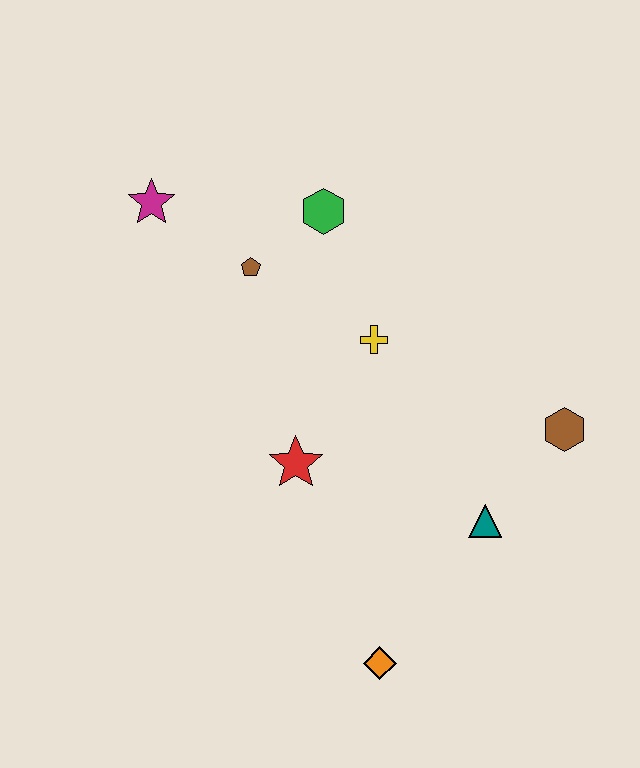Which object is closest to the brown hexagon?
The teal triangle is closest to the brown hexagon.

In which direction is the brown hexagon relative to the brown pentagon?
The brown hexagon is to the right of the brown pentagon.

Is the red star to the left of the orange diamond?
Yes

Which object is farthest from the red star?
The magenta star is farthest from the red star.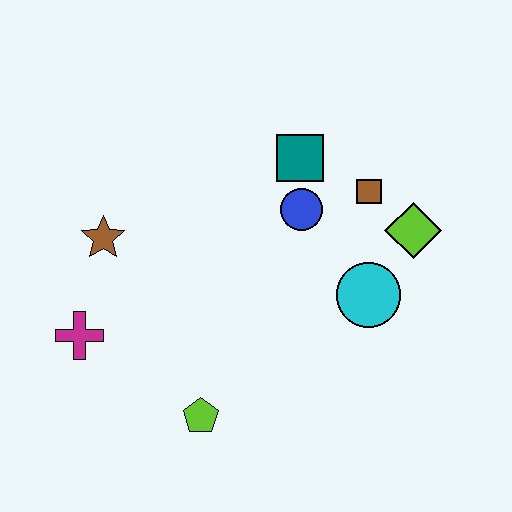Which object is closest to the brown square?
The lime diamond is closest to the brown square.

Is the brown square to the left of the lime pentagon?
No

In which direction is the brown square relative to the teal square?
The brown square is to the right of the teal square.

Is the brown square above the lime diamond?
Yes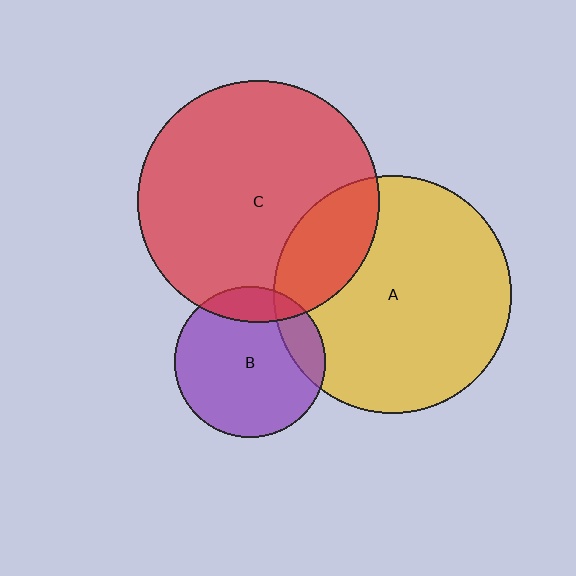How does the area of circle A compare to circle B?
Approximately 2.5 times.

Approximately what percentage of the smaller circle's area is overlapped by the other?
Approximately 15%.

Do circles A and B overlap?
Yes.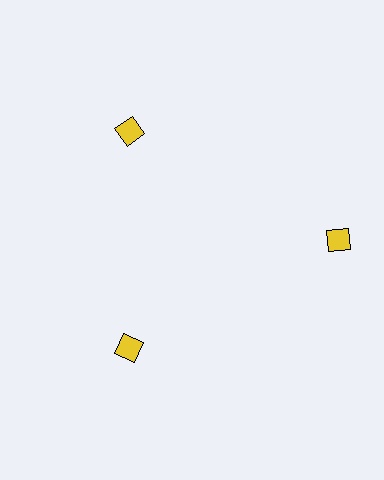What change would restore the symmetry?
The symmetry would be restored by moving it inward, back onto the ring so that all 3 diamonds sit at equal angles and equal distance from the center.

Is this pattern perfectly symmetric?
No. The 3 yellow diamonds are arranged in a ring, but one element near the 3 o'clock position is pushed outward from the center, breaking the 3-fold rotational symmetry.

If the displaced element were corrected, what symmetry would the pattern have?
It would have 3-fold rotational symmetry — the pattern would map onto itself every 120 degrees.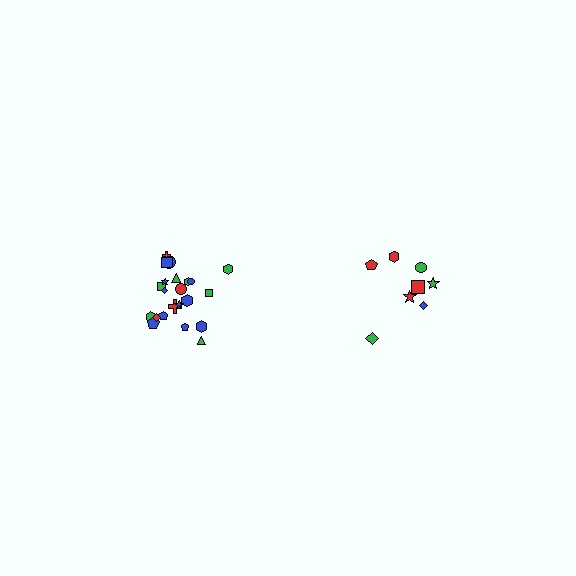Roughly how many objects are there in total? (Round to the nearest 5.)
Roughly 30 objects in total.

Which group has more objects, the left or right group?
The left group.